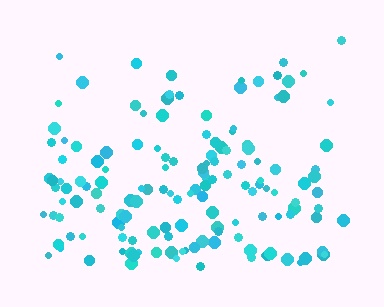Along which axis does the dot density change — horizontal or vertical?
Vertical.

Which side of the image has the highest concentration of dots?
The bottom.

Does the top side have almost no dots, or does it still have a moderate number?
Still a moderate number, just noticeably fewer than the bottom.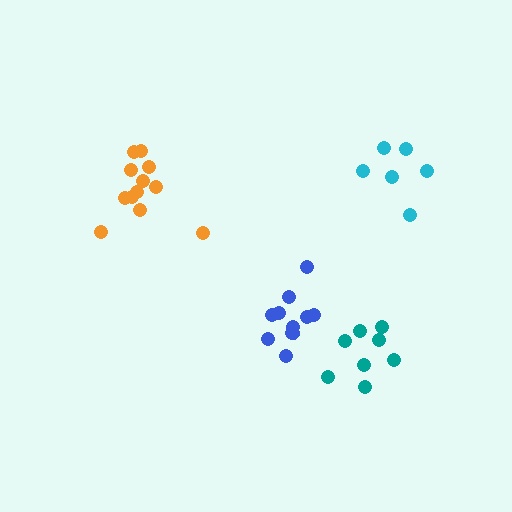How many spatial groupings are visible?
There are 4 spatial groupings.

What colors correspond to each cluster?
The clusters are colored: orange, blue, cyan, teal.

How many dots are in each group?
Group 1: 12 dots, Group 2: 11 dots, Group 3: 6 dots, Group 4: 8 dots (37 total).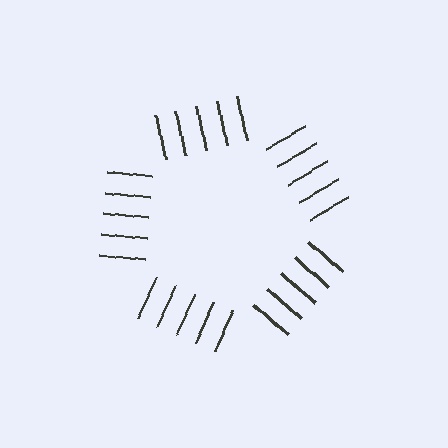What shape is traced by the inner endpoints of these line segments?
An illusory pentagon — the line segments terminate on its edges but no continuous stroke is drawn.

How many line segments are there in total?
25 — 5 along each of the 5 edges.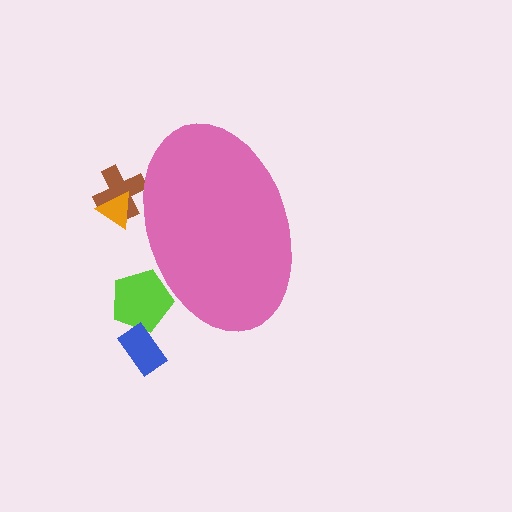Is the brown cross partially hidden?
Yes, the brown cross is partially hidden behind the pink ellipse.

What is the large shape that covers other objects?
A pink ellipse.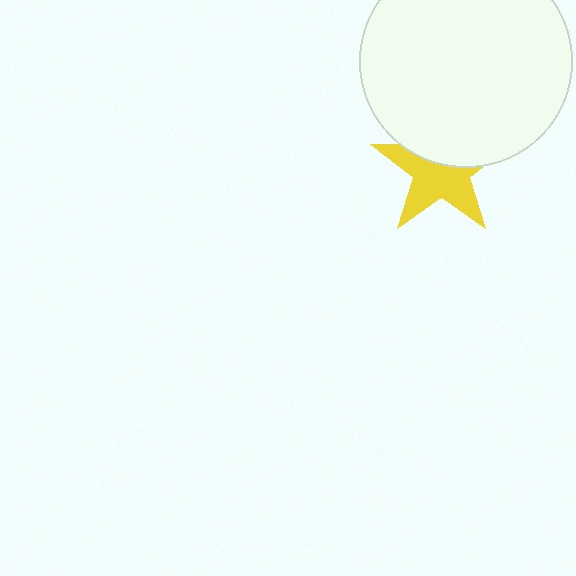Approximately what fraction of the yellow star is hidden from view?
Roughly 42% of the yellow star is hidden behind the white circle.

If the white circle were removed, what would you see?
You would see the complete yellow star.